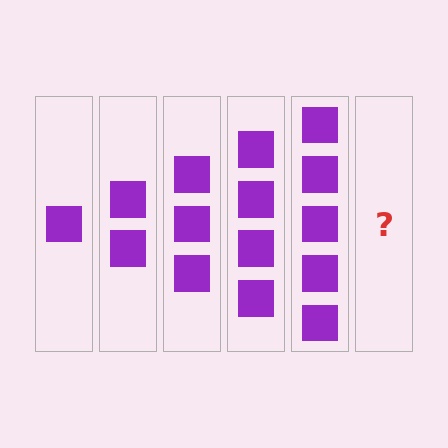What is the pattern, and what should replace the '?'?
The pattern is that each step adds one more square. The '?' should be 6 squares.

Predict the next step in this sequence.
The next step is 6 squares.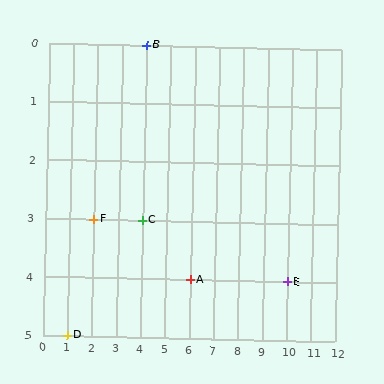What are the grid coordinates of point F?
Point F is at grid coordinates (2, 3).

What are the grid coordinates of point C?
Point C is at grid coordinates (4, 3).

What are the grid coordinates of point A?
Point A is at grid coordinates (6, 4).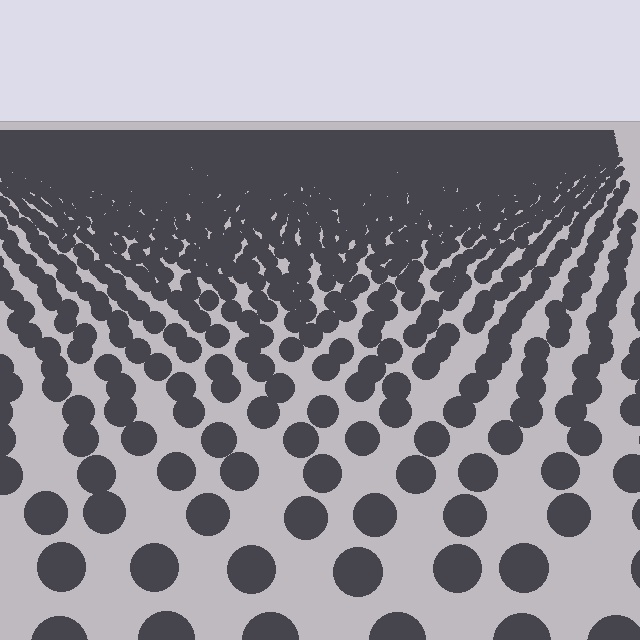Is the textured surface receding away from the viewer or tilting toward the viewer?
The surface is receding away from the viewer. Texture elements get smaller and denser toward the top.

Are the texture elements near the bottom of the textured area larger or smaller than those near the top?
Larger. Near the bottom, elements are closer to the viewer and appear at a bigger on-screen size.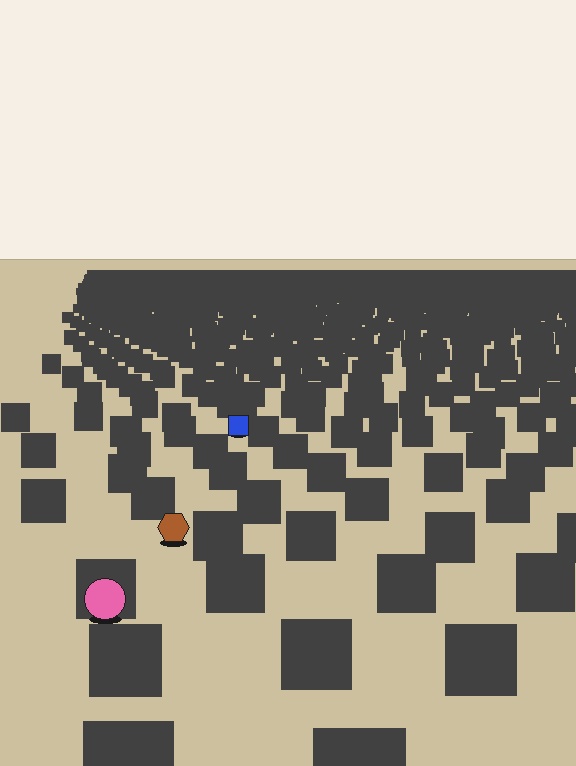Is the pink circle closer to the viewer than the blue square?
Yes. The pink circle is closer — you can tell from the texture gradient: the ground texture is coarser near it.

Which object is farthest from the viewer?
The blue square is farthest from the viewer. It appears smaller and the ground texture around it is denser.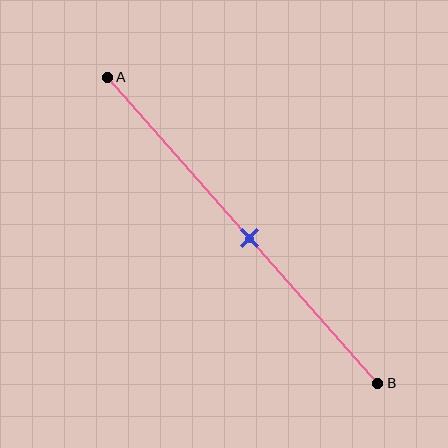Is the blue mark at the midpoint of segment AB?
Yes, the mark is approximately at the midpoint.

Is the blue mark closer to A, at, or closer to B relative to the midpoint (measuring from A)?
The blue mark is approximately at the midpoint of segment AB.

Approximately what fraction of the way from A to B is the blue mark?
The blue mark is approximately 55% of the way from A to B.